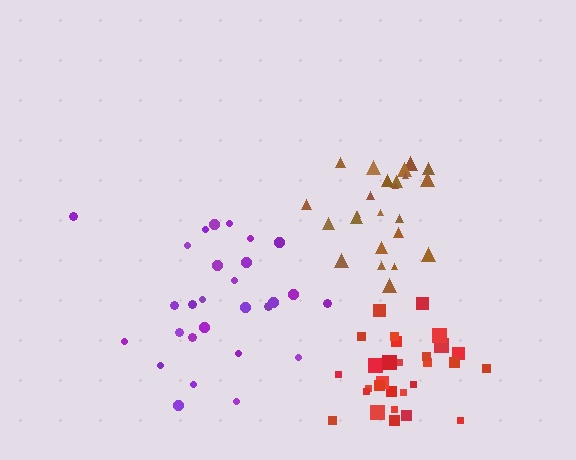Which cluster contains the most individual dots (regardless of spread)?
Red (29).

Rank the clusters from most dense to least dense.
red, brown, purple.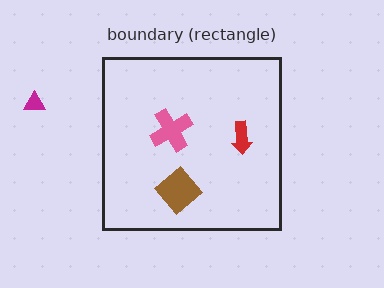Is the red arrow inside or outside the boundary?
Inside.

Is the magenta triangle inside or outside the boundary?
Outside.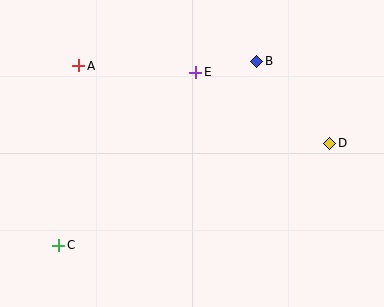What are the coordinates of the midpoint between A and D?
The midpoint between A and D is at (204, 104).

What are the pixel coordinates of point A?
Point A is at (79, 66).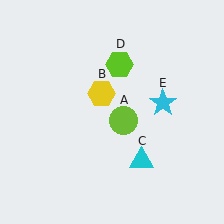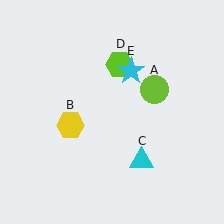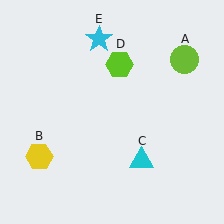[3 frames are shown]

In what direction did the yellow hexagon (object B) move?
The yellow hexagon (object B) moved down and to the left.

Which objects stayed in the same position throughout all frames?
Cyan triangle (object C) and lime hexagon (object D) remained stationary.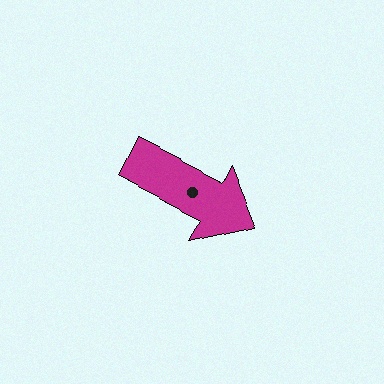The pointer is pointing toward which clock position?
Roughly 4 o'clock.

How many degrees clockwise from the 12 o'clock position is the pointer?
Approximately 118 degrees.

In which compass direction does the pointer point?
Southeast.